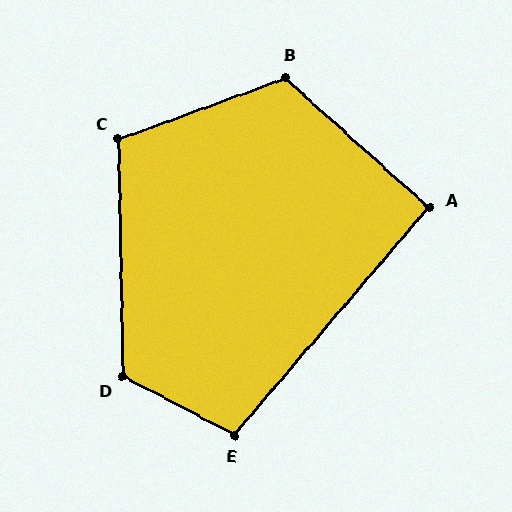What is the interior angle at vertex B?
Approximately 118 degrees (obtuse).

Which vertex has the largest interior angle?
D, at approximately 118 degrees.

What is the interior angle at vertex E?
Approximately 103 degrees (obtuse).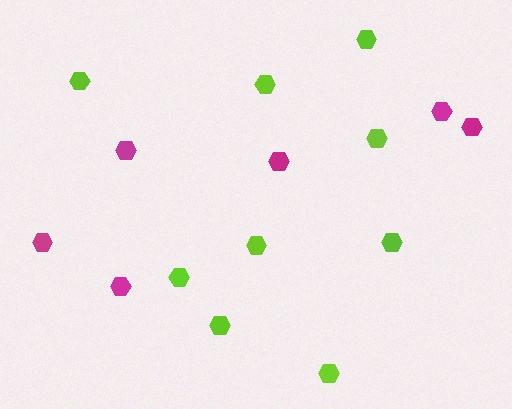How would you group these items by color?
There are 2 groups: one group of magenta hexagons (6) and one group of lime hexagons (9).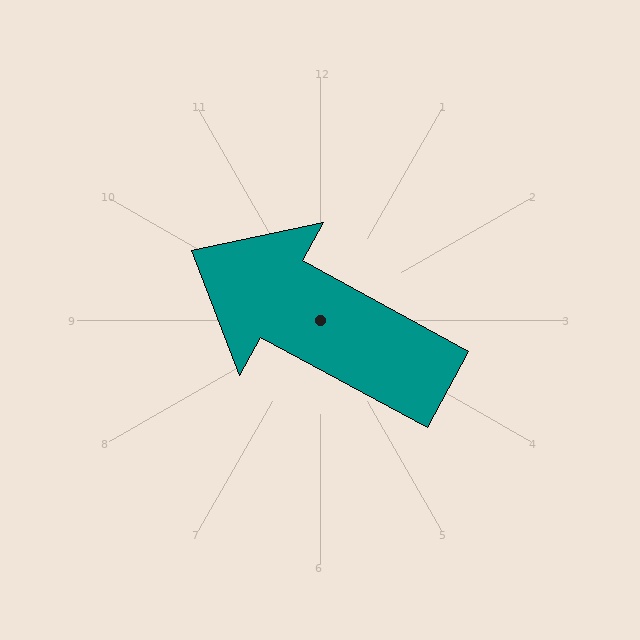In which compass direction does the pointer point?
Northwest.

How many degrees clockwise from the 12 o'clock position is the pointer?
Approximately 298 degrees.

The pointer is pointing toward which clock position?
Roughly 10 o'clock.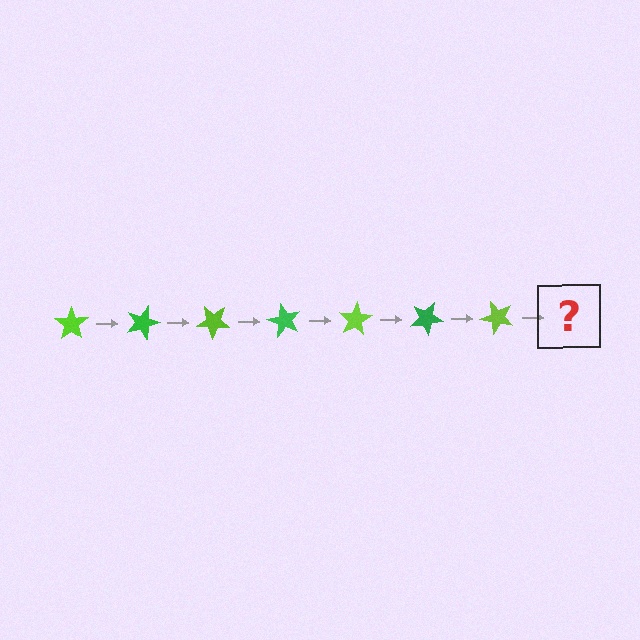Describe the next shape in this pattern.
It should be a green star, rotated 140 degrees from the start.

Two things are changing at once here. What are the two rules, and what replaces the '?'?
The two rules are that it rotates 20 degrees each step and the color cycles through lime and green. The '?' should be a green star, rotated 140 degrees from the start.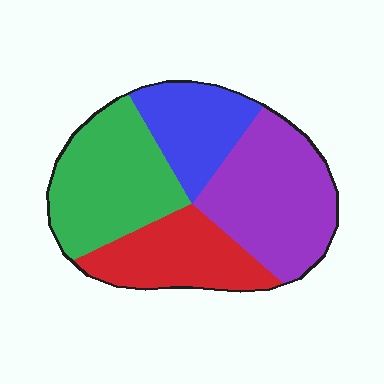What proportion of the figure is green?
Green covers 29% of the figure.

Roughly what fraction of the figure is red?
Red takes up about one fifth (1/5) of the figure.